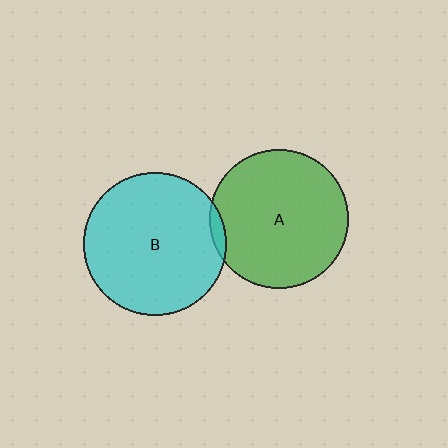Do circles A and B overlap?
Yes.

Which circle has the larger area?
Circle B (cyan).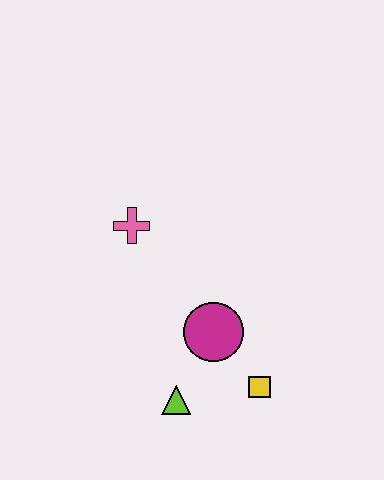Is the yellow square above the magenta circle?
No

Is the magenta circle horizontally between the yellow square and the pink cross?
Yes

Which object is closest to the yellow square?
The magenta circle is closest to the yellow square.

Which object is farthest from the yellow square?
The pink cross is farthest from the yellow square.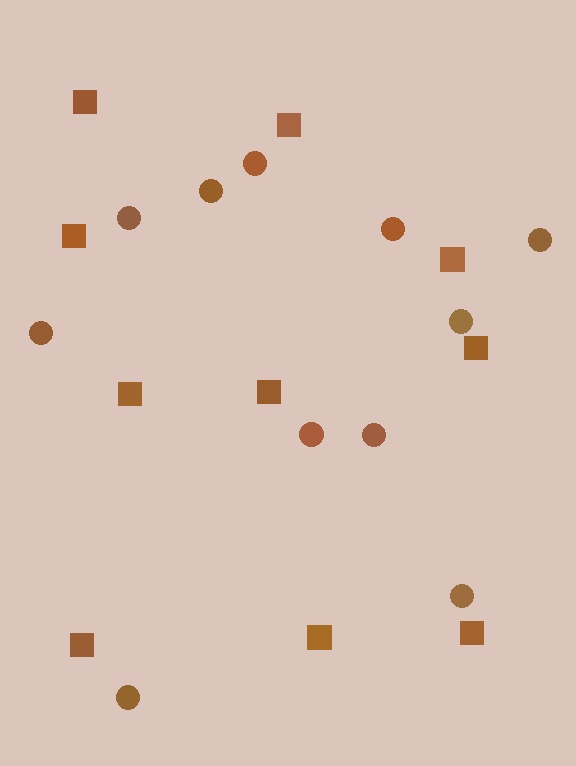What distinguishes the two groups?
There are 2 groups: one group of squares (10) and one group of circles (11).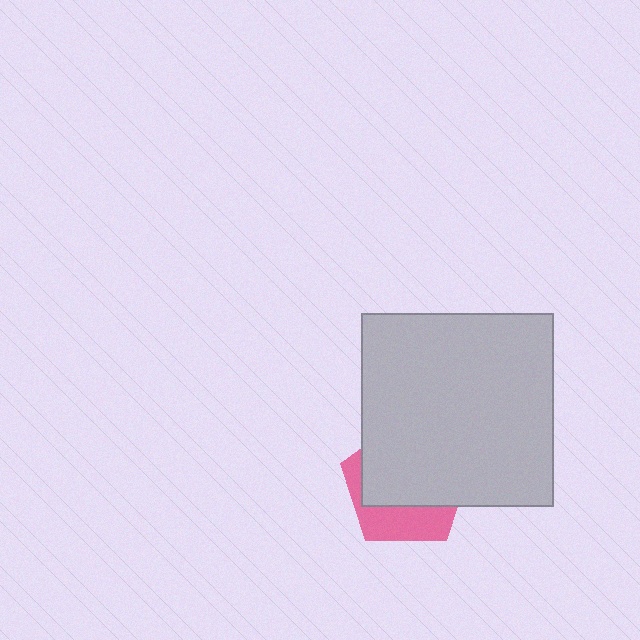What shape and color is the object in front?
The object in front is a light gray square.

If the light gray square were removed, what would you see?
You would see the complete pink pentagon.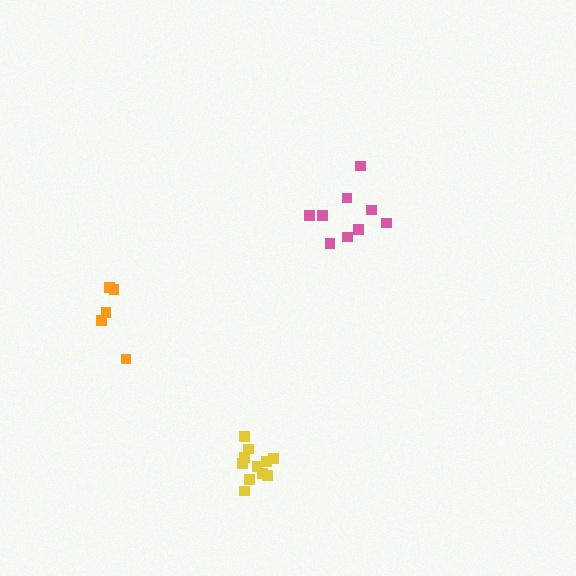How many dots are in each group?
Group 1: 9 dots, Group 2: 11 dots, Group 3: 5 dots (25 total).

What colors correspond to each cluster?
The clusters are colored: pink, yellow, orange.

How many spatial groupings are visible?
There are 3 spatial groupings.